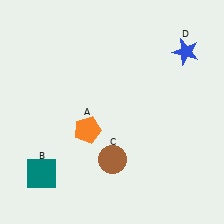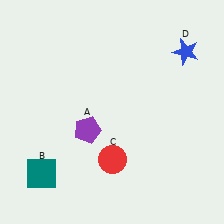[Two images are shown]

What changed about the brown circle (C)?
In Image 1, C is brown. In Image 2, it changed to red.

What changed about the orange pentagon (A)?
In Image 1, A is orange. In Image 2, it changed to purple.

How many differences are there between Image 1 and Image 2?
There are 2 differences between the two images.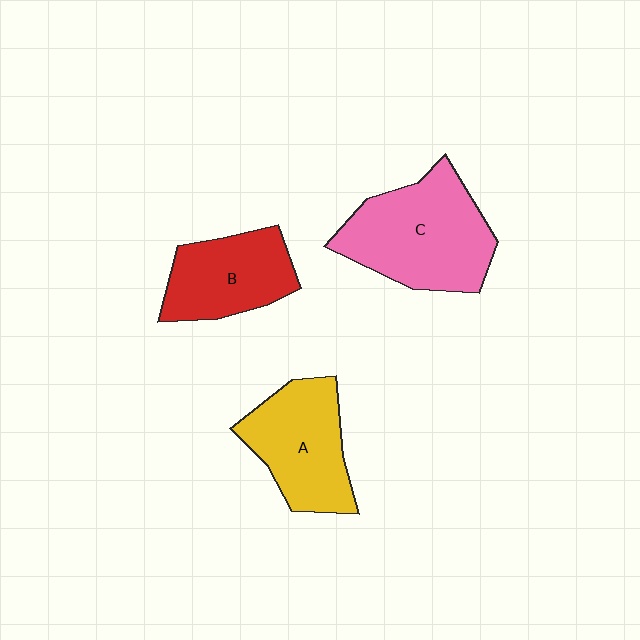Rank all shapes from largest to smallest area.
From largest to smallest: C (pink), A (yellow), B (red).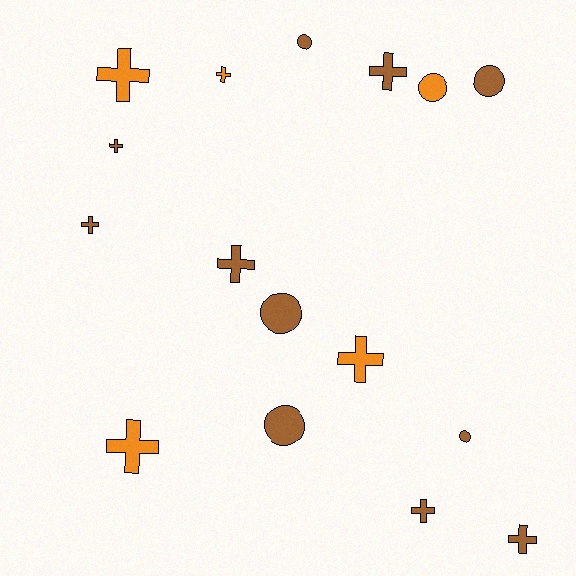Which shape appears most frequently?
Cross, with 10 objects.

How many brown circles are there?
There are 5 brown circles.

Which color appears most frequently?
Brown, with 11 objects.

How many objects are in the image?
There are 16 objects.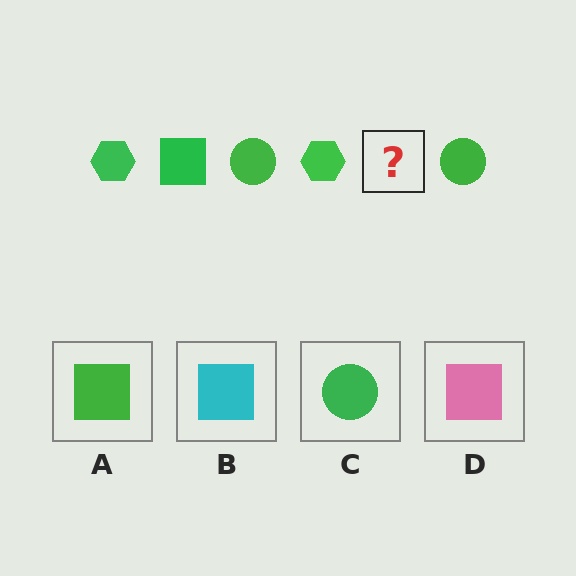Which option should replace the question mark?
Option A.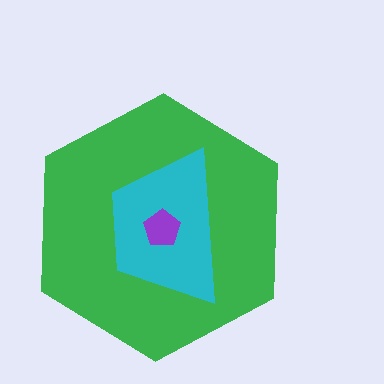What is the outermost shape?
The green hexagon.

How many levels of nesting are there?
3.